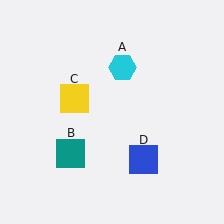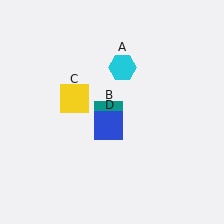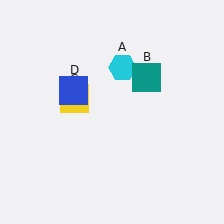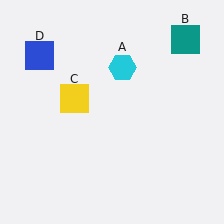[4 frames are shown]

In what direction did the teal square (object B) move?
The teal square (object B) moved up and to the right.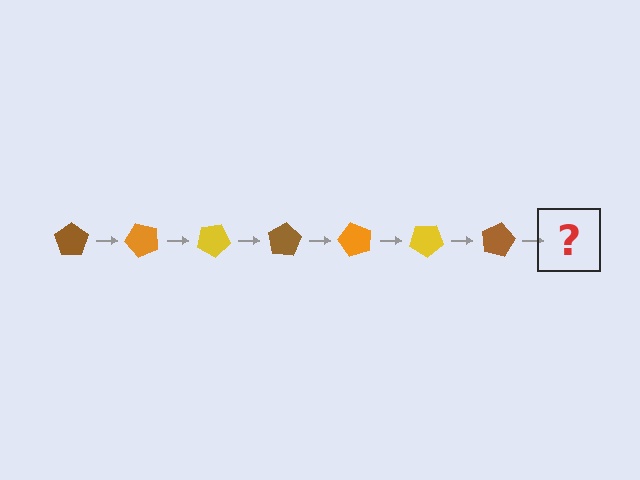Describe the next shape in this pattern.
It should be an orange pentagon, rotated 350 degrees from the start.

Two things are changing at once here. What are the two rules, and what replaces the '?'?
The two rules are that it rotates 50 degrees each step and the color cycles through brown, orange, and yellow. The '?' should be an orange pentagon, rotated 350 degrees from the start.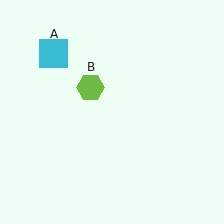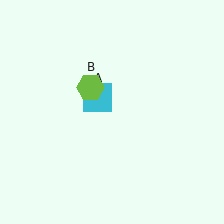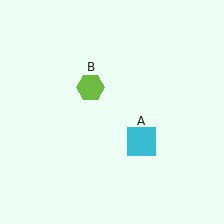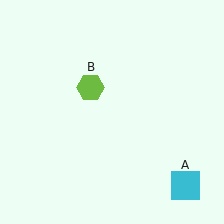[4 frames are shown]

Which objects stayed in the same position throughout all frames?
Lime hexagon (object B) remained stationary.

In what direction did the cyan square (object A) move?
The cyan square (object A) moved down and to the right.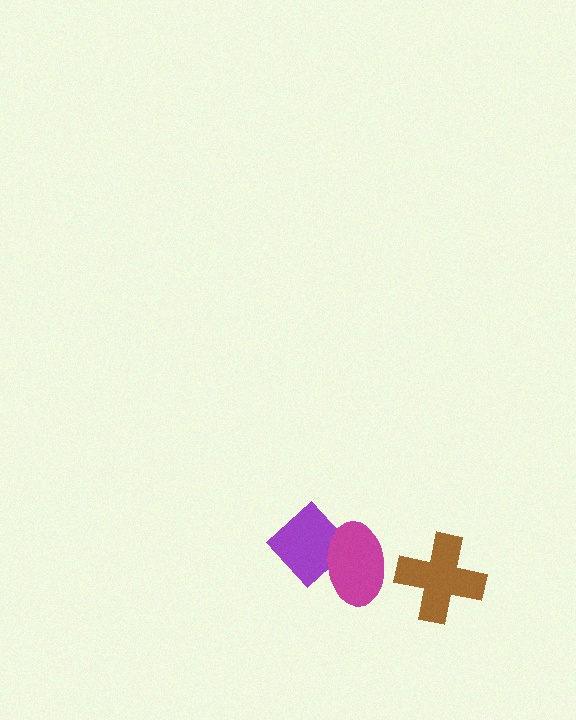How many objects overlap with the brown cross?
0 objects overlap with the brown cross.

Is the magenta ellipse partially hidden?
No, no other shape covers it.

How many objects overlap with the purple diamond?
1 object overlaps with the purple diamond.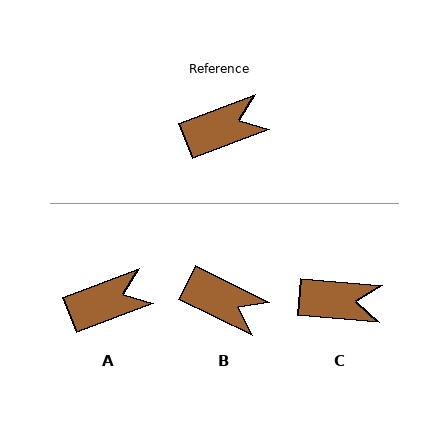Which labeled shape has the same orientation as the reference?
A.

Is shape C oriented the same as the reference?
No, it is off by about 26 degrees.